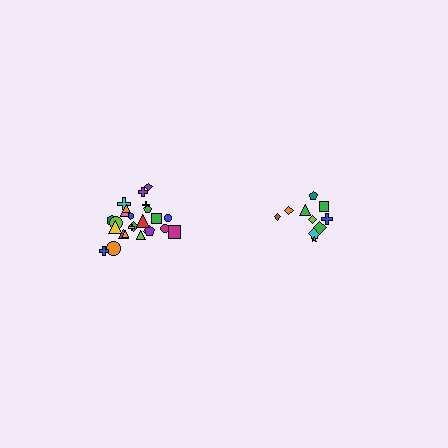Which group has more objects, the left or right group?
The left group.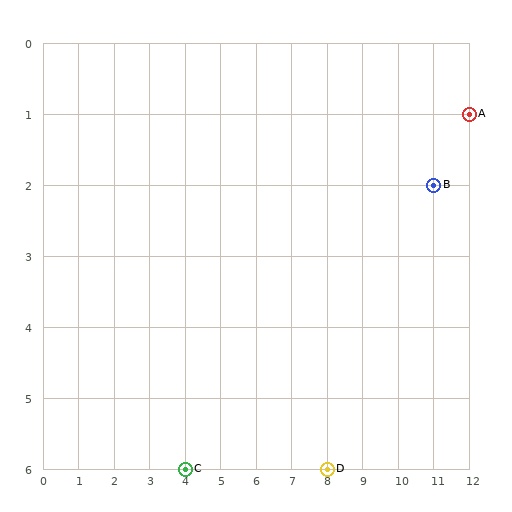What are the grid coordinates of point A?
Point A is at grid coordinates (12, 1).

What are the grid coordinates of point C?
Point C is at grid coordinates (4, 6).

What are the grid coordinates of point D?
Point D is at grid coordinates (8, 6).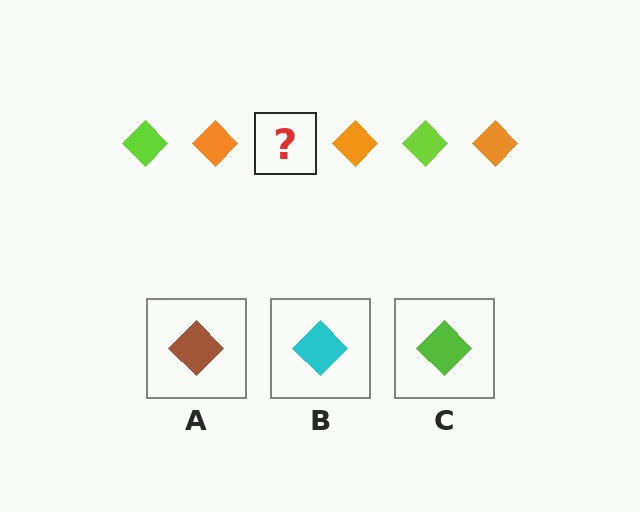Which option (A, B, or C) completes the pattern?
C.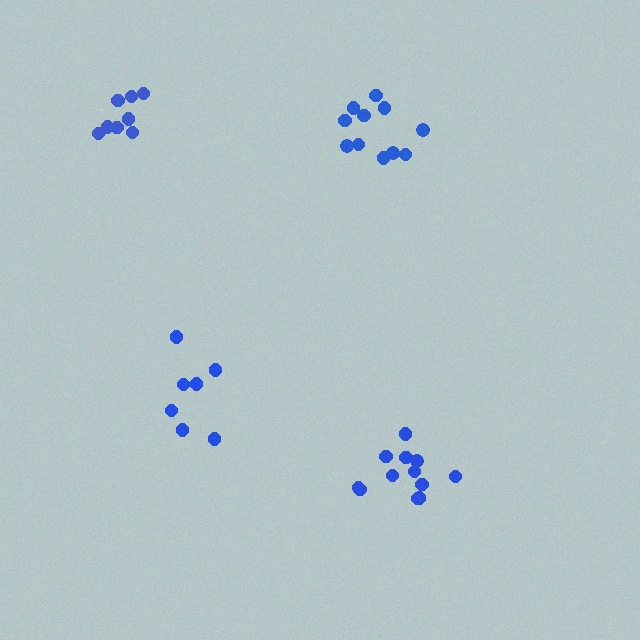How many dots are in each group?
Group 1: 8 dots, Group 2: 7 dots, Group 3: 12 dots, Group 4: 11 dots (38 total).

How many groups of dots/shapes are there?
There are 4 groups.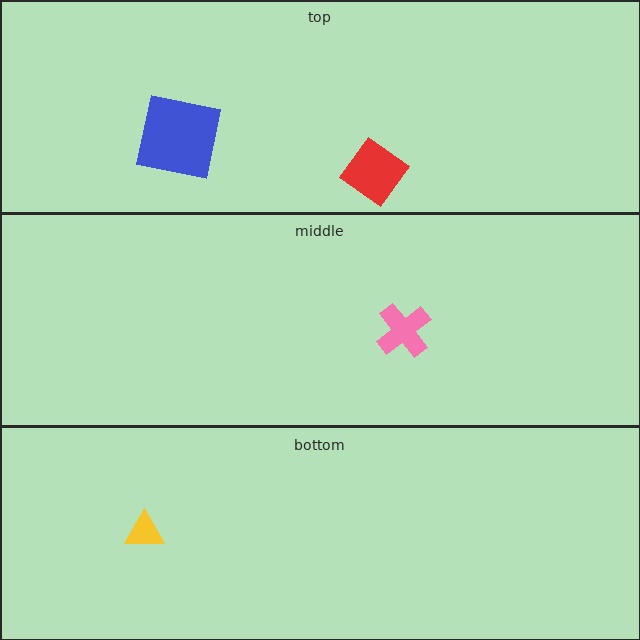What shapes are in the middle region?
The pink cross.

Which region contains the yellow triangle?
The bottom region.